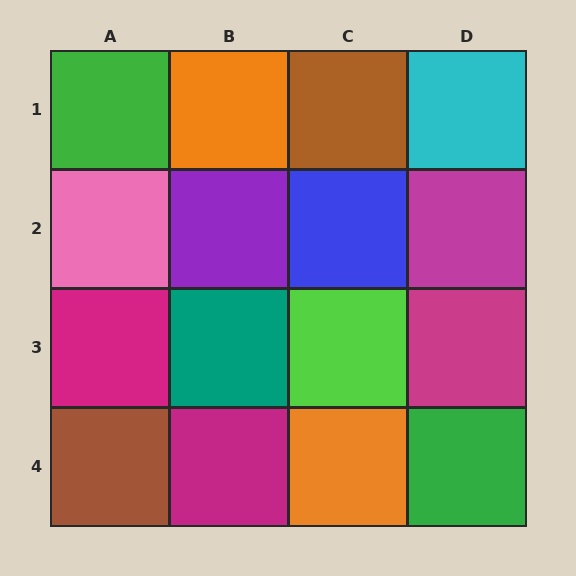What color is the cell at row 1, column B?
Orange.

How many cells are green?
2 cells are green.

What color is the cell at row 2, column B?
Purple.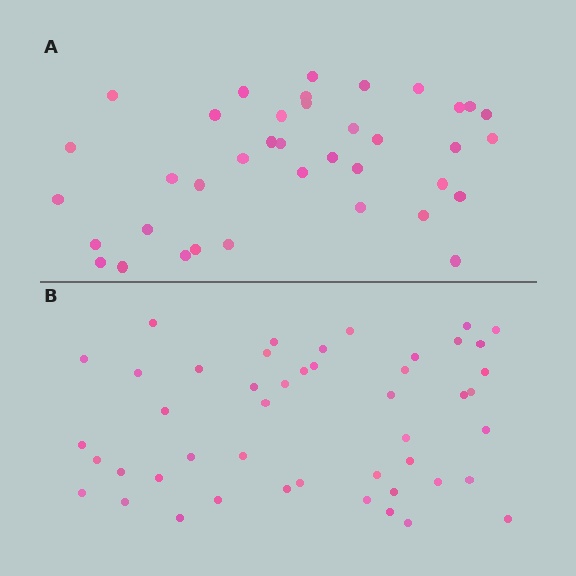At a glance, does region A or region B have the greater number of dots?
Region B (the bottom region) has more dots.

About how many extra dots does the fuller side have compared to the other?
Region B has roughly 8 or so more dots than region A.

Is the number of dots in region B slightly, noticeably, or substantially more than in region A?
Region B has only slightly more — the two regions are fairly close. The ratio is roughly 1.2 to 1.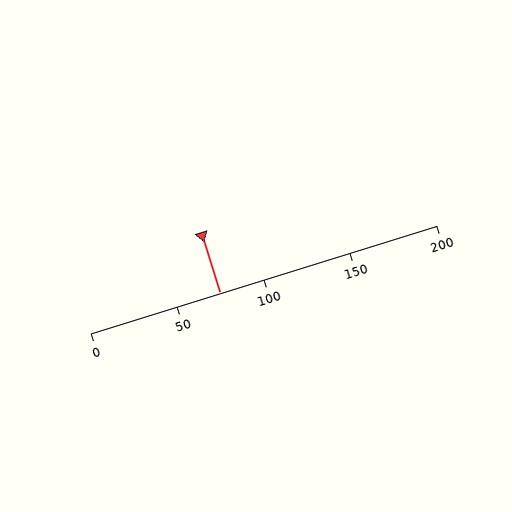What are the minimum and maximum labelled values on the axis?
The axis runs from 0 to 200.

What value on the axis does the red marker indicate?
The marker indicates approximately 75.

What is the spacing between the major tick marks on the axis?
The major ticks are spaced 50 apart.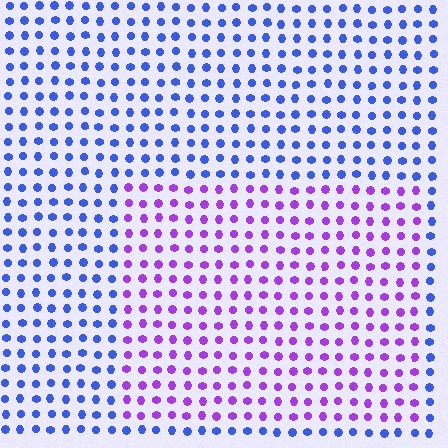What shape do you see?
I see a rectangle.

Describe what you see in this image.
The image is filled with small blue elements in a uniform arrangement. A rectangle-shaped region is visible where the elements are tinted to a slightly different hue, forming a subtle color boundary.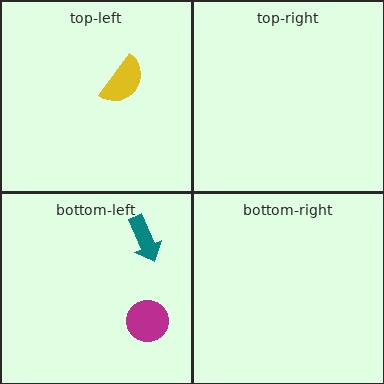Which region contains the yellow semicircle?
The top-left region.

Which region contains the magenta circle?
The bottom-left region.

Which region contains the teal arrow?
The bottom-left region.